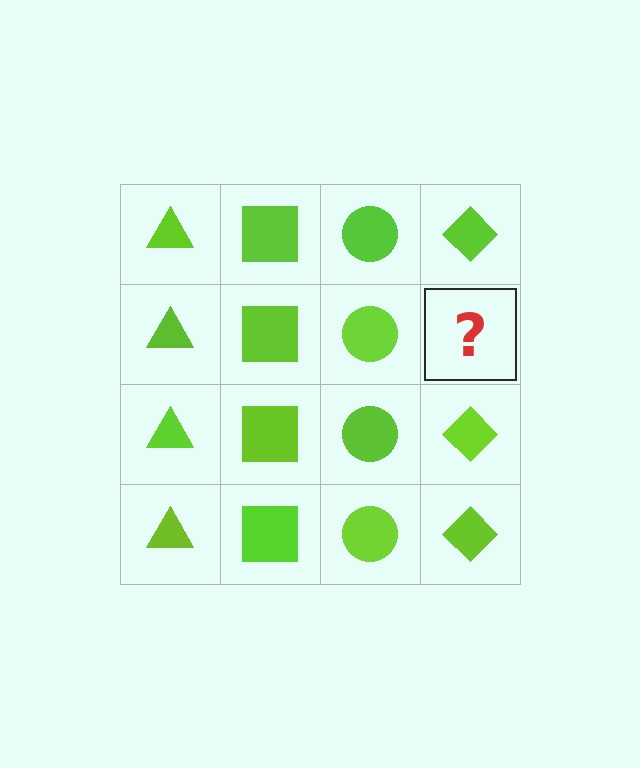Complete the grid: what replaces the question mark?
The question mark should be replaced with a lime diamond.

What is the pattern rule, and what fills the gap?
The rule is that each column has a consistent shape. The gap should be filled with a lime diamond.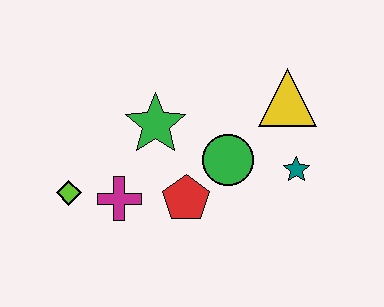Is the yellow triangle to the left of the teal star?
Yes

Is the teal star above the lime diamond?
Yes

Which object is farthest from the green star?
The teal star is farthest from the green star.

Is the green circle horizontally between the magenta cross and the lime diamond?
No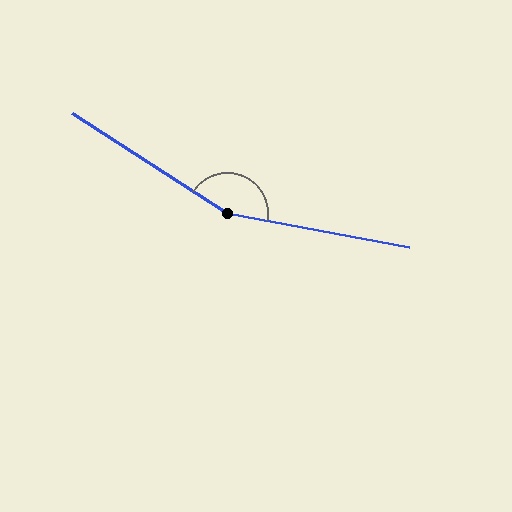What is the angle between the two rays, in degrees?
Approximately 158 degrees.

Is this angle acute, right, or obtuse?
It is obtuse.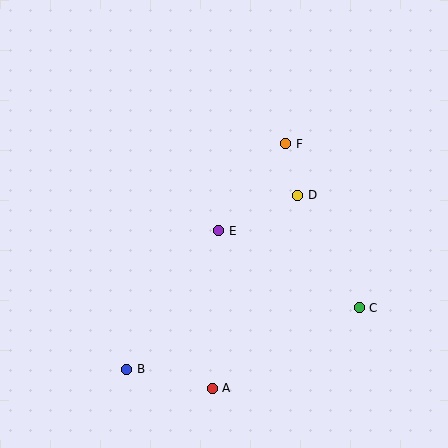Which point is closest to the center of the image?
Point E at (219, 231) is closest to the center.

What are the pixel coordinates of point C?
Point C is at (359, 308).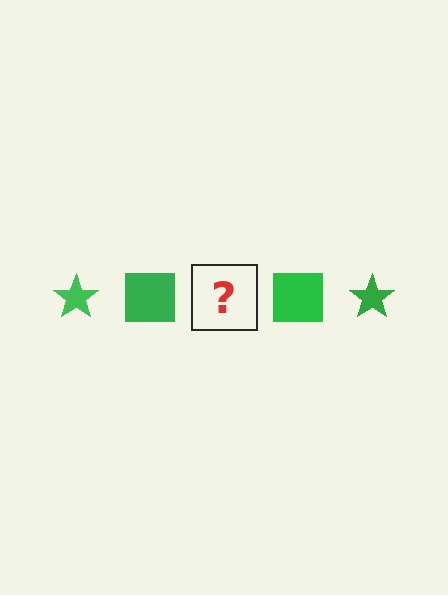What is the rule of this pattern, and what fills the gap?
The rule is that the pattern cycles through star, square shapes in green. The gap should be filled with a green star.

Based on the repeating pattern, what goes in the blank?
The blank should be a green star.